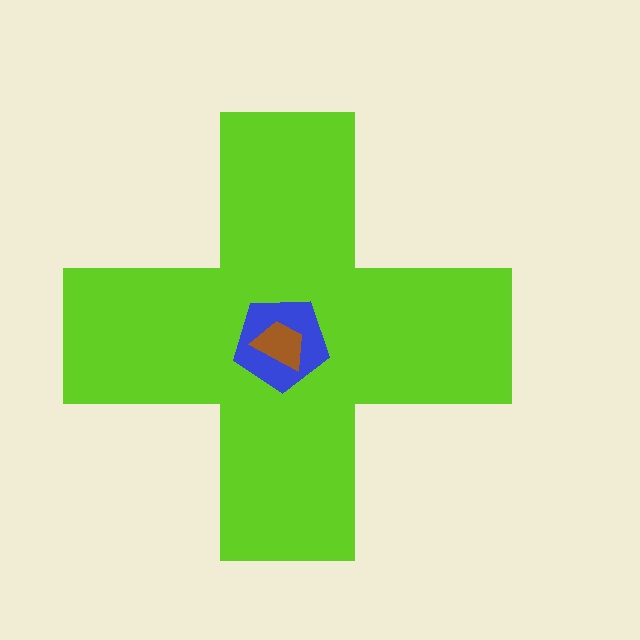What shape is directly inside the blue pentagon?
The brown trapezoid.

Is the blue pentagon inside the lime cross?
Yes.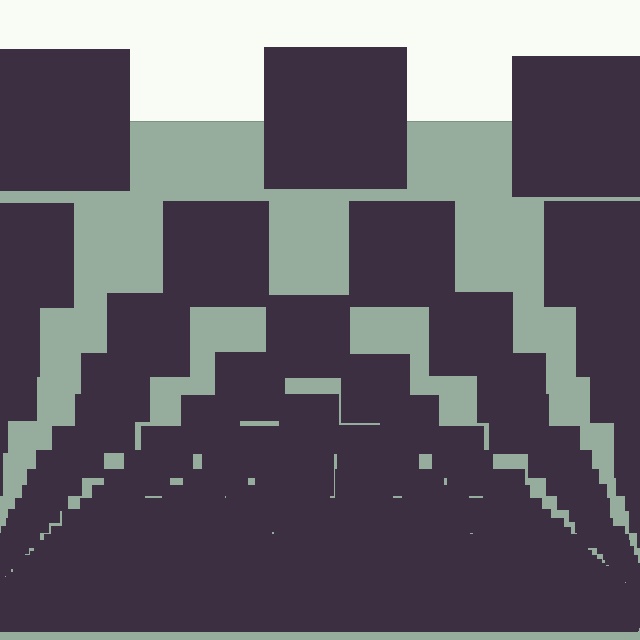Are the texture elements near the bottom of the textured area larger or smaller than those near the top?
Smaller. The gradient is inverted — elements near the bottom are smaller and denser.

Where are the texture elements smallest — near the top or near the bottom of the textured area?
Near the bottom.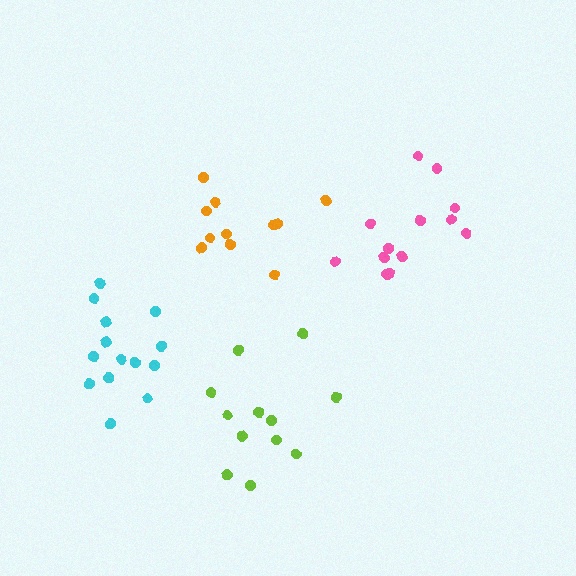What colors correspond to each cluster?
The clusters are colored: lime, cyan, pink, orange.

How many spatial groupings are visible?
There are 4 spatial groupings.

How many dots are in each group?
Group 1: 12 dots, Group 2: 14 dots, Group 3: 13 dots, Group 4: 11 dots (50 total).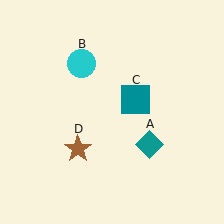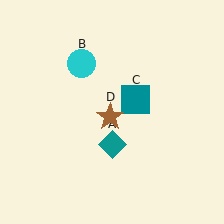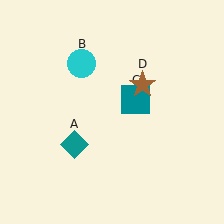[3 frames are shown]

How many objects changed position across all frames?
2 objects changed position: teal diamond (object A), brown star (object D).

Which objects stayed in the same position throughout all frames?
Cyan circle (object B) and teal square (object C) remained stationary.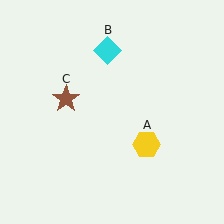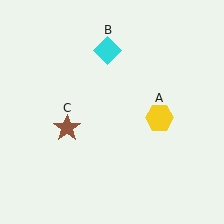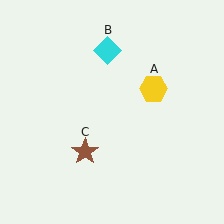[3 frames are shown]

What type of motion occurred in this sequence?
The yellow hexagon (object A), brown star (object C) rotated counterclockwise around the center of the scene.